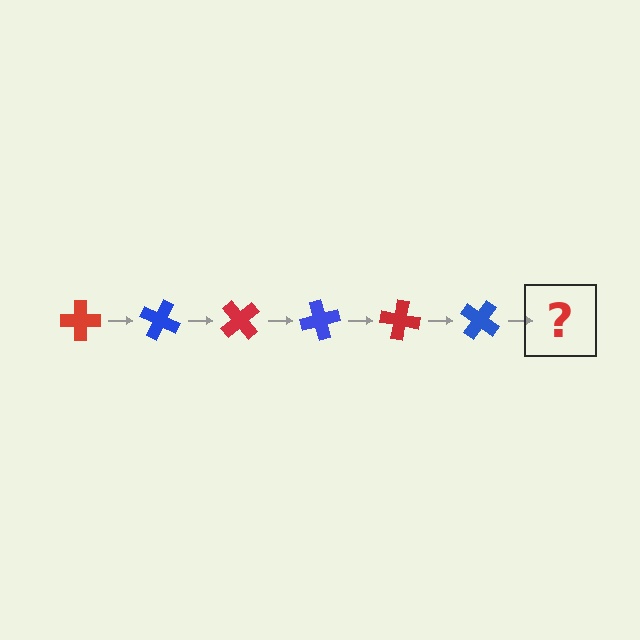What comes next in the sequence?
The next element should be a red cross, rotated 150 degrees from the start.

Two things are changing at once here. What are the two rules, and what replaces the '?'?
The two rules are that it rotates 25 degrees each step and the color cycles through red and blue. The '?' should be a red cross, rotated 150 degrees from the start.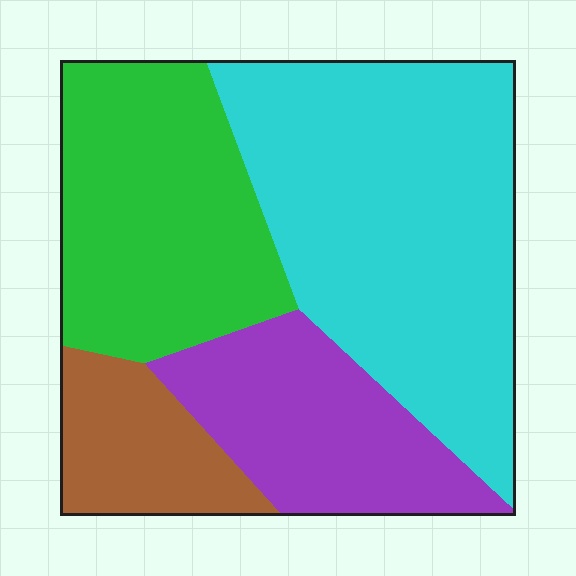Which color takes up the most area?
Cyan, at roughly 40%.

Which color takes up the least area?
Brown, at roughly 10%.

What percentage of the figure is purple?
Purple takes up less than a quarter of the figure.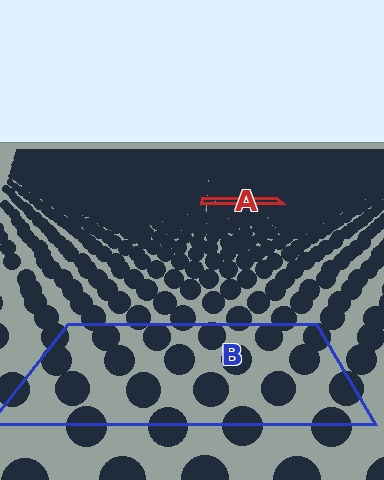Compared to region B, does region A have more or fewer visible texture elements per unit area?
Region A has more texture elements per unit area — they are packed more densely because it is farther away.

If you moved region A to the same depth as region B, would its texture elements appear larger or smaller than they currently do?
They would appear larger. At a closer depth, the same texture elements are projected at a bigger on-screen size.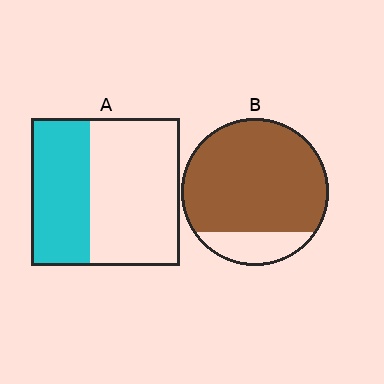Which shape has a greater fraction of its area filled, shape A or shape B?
Shape B.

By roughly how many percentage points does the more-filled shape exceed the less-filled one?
By roughly 45 percentage points (B over A).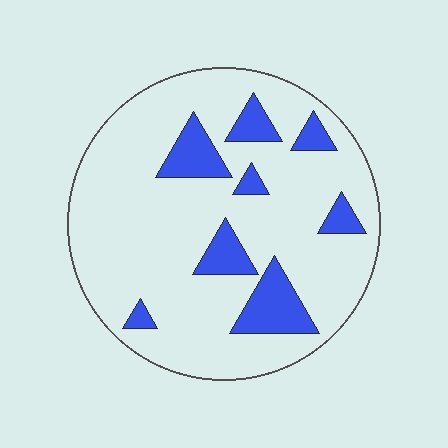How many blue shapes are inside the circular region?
8.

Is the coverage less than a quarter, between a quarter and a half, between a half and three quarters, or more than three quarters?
Less than a quarter.